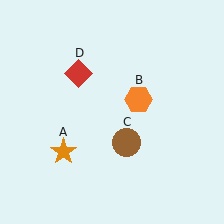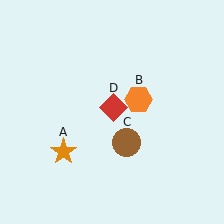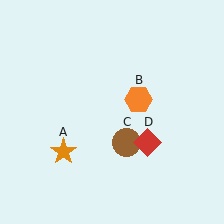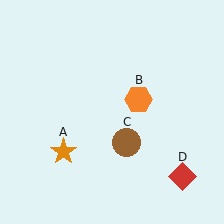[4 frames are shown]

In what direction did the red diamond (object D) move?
The red diamond (object D) moved down and to the right.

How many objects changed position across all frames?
1 object changed position: red diamond (object D).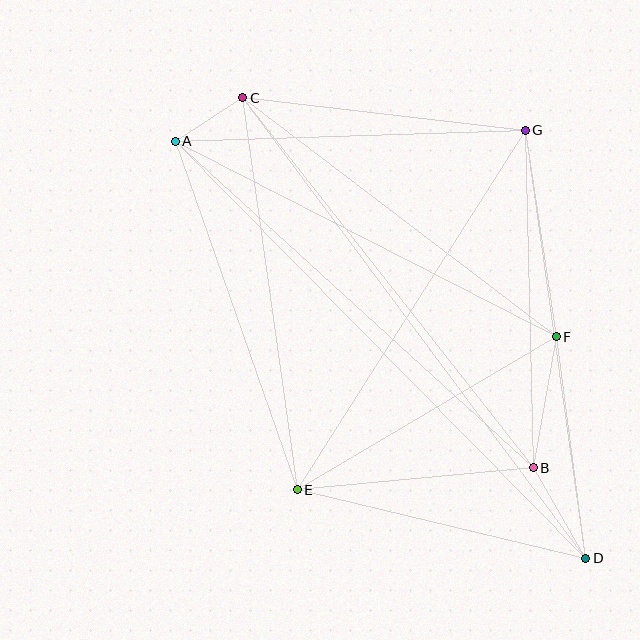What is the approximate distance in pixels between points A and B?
The distance between A and B is approximately 485 pixels.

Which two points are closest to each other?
Points A and C are closest to each other.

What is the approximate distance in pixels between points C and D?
The distance between C and D is approximately 574 pixels.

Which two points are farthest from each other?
Points A and D are farthest from each other.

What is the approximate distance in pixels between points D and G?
The distance between D and G is approximately 432 pixels.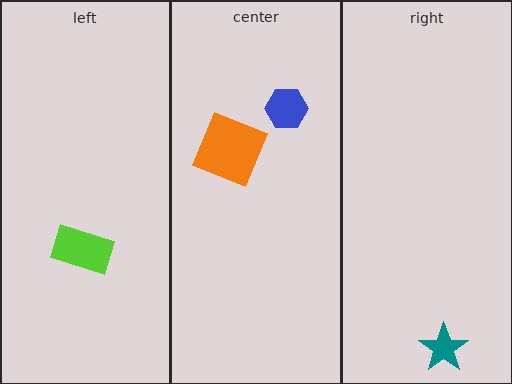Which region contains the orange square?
The center region.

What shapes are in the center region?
The blue hexagon, the orange square.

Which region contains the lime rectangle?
The left region.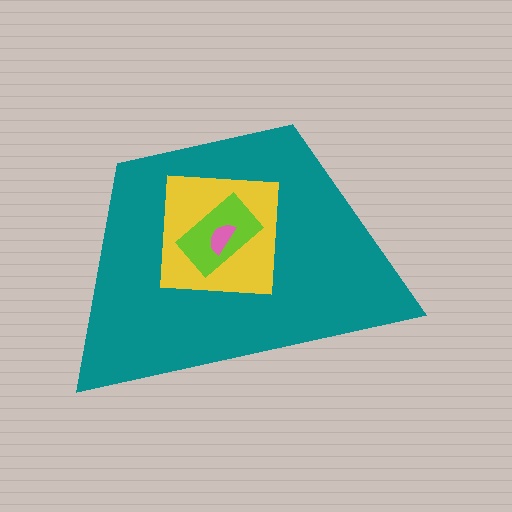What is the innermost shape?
The pink semicircle.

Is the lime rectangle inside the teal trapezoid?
Yes.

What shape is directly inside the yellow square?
The lime rectangle.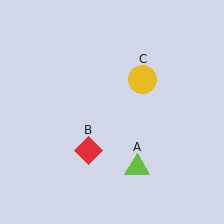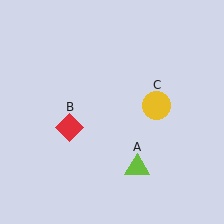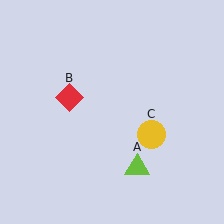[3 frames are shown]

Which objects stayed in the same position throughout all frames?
Lime triangle (object A) remained stationary.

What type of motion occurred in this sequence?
The red diamond (object B), yellow circle (object C) rotated clockwise around the center of the scene.